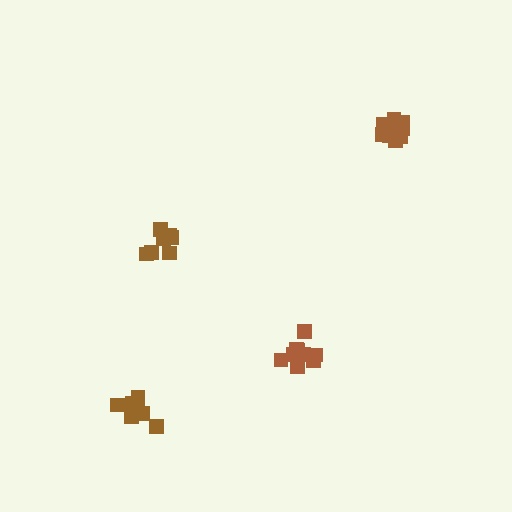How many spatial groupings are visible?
There are 4 spatial groupings.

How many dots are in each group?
Group 1: 10 dots, Group 2: 10 dots, Group 3: 7 dots, Group 4: 10 dots (37 total).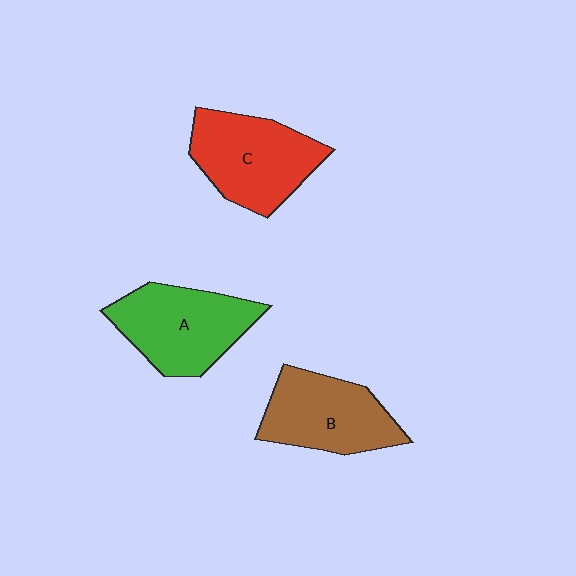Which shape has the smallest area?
Shape B (brown).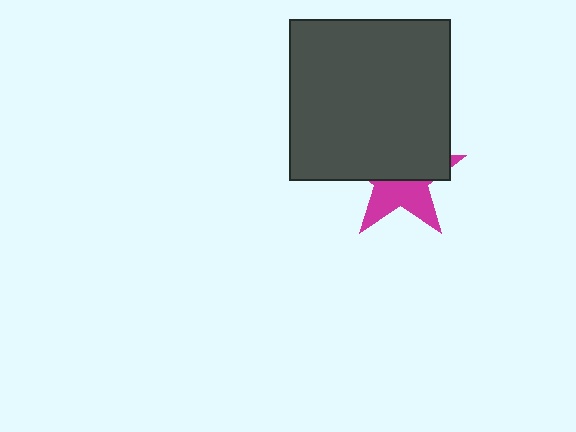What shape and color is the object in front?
The object in front is a dark gray square.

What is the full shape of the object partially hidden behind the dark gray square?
The partially hidden object is a magenta star.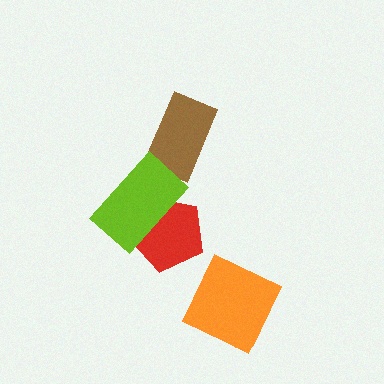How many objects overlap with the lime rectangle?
1 object overlaps with the lime rectangle.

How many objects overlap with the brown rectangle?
0 objects overlap with the brown rectangle.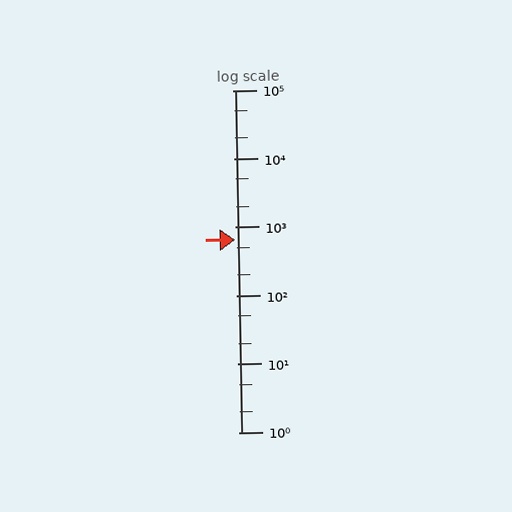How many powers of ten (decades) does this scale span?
The scale spans 5 decades, from 1 to 100000.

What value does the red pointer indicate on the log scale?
The pointer indicates approximately 650.